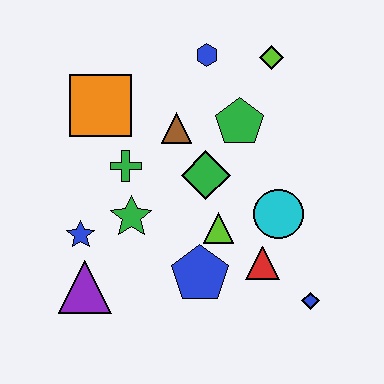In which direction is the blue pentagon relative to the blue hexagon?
The blue pentagon is below the blue hexagon.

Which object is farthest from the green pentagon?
The purple triangle is farthest from the green pentagon.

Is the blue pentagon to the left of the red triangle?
Yes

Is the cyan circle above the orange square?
No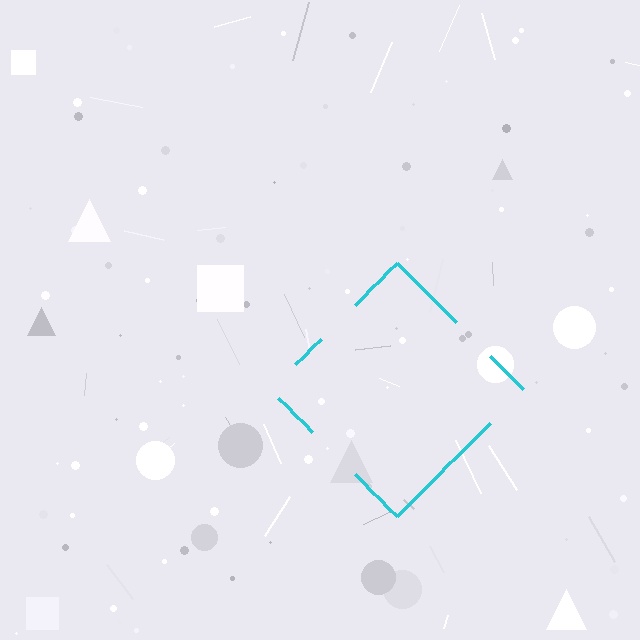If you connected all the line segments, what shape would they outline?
They would outline a diamond.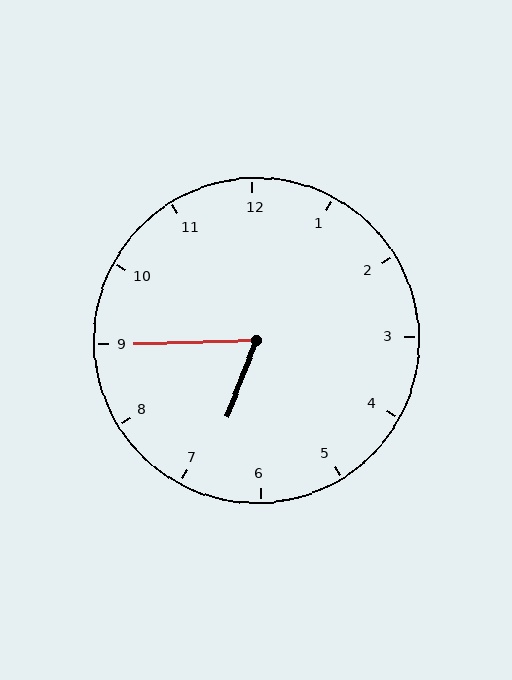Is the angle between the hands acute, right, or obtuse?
It is acute.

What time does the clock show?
6:45.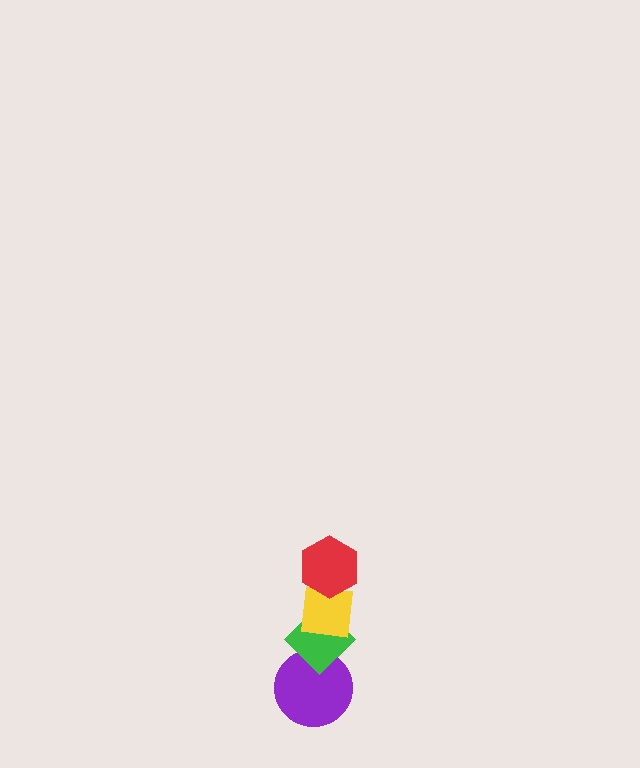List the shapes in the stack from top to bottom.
From top to bottom: the red hexagon, the yellow square, the green diamond, the purple circle.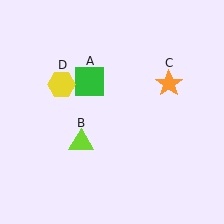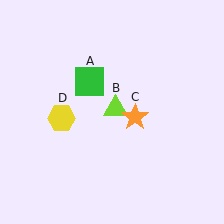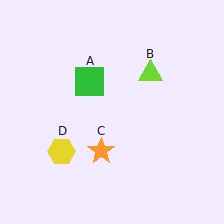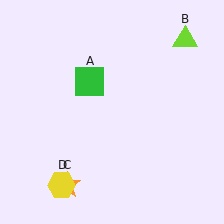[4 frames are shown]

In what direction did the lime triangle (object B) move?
The lime triangle (object B) moved up and to the right.